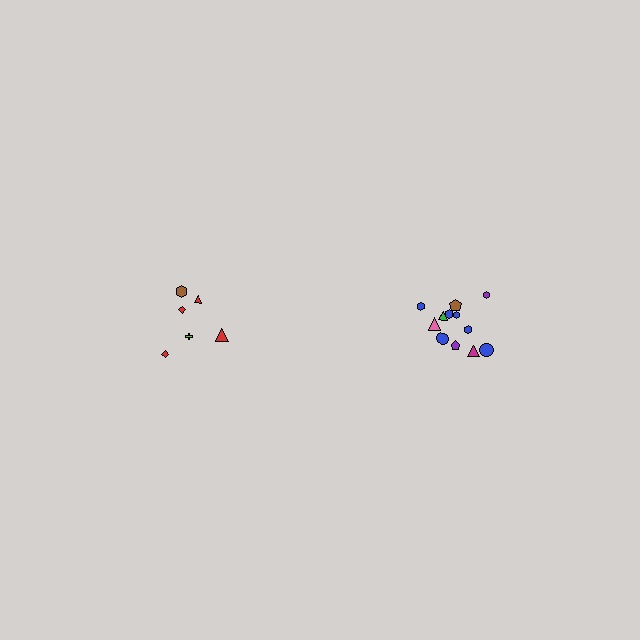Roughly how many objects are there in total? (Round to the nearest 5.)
Roughly 20 objects in total.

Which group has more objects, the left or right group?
The right group.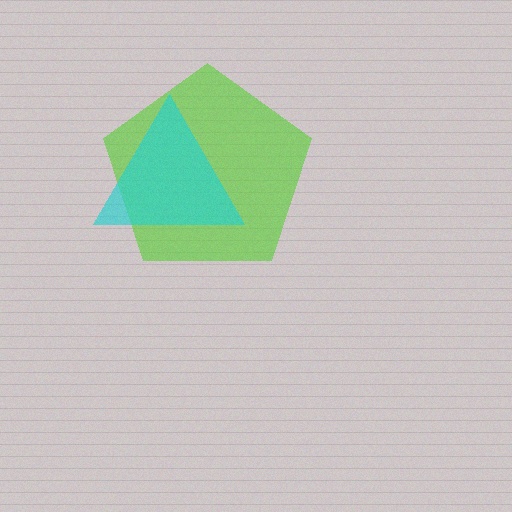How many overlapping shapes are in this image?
There are 2 overlapping shapes in the image.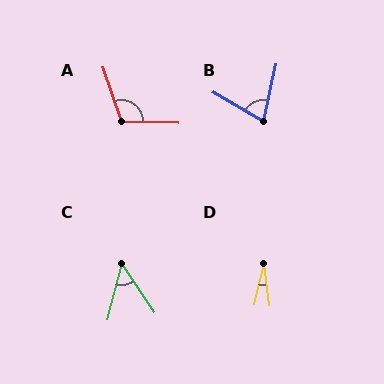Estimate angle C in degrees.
Approximately 49 degrees.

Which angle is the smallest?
D, at approximately 20 degrees.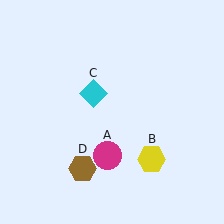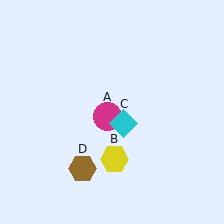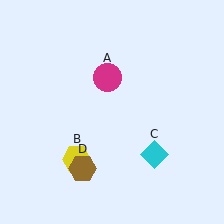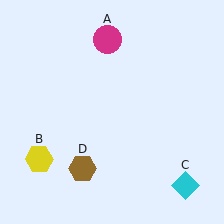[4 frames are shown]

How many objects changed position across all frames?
3 objects changed position: magenta circle (object A), yellow hexagon (object B), cyan diamond (object C).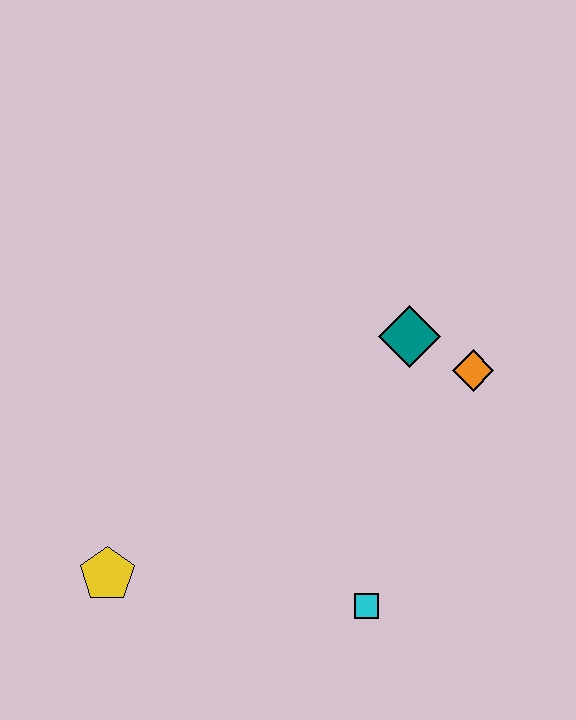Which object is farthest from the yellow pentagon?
The orange diamond is farthest from the yellow pentagon.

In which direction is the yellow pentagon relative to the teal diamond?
The yellow pentagon is to the left of the teal diamond.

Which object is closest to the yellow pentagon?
The cyan square is closest to the yellow pentagon.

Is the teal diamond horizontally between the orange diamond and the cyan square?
Yes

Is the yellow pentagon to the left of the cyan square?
Yes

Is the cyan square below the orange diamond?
Yes